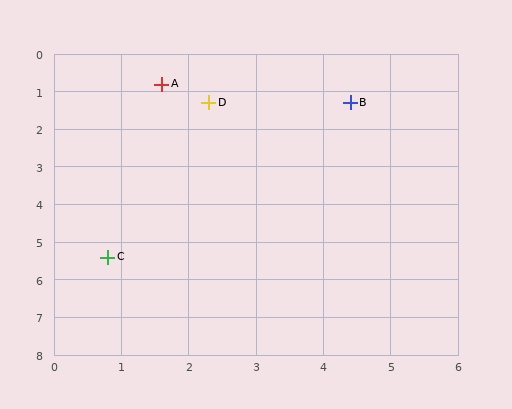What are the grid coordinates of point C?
Point C is at approximately (0.8, 5.4).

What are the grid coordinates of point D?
Point D is at approximately (2.3, 1.3).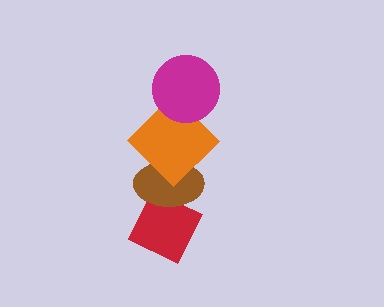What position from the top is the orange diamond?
The orange diamond is 2nd from the top.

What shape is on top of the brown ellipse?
The orange diamond is on top of the brown ellipse.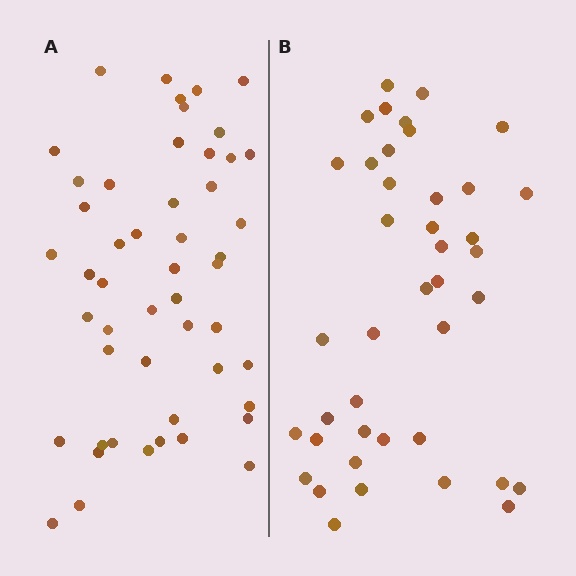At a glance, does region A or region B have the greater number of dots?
Region A (the left region) has more dots.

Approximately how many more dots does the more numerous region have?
Region A has roughly 8 or so more dots than region B.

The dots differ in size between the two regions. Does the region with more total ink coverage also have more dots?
No. Region B has more total ink coverage because its dots are larger, but region A actually contains more individual dots. Total area can be misleading — the number of items is what matters here.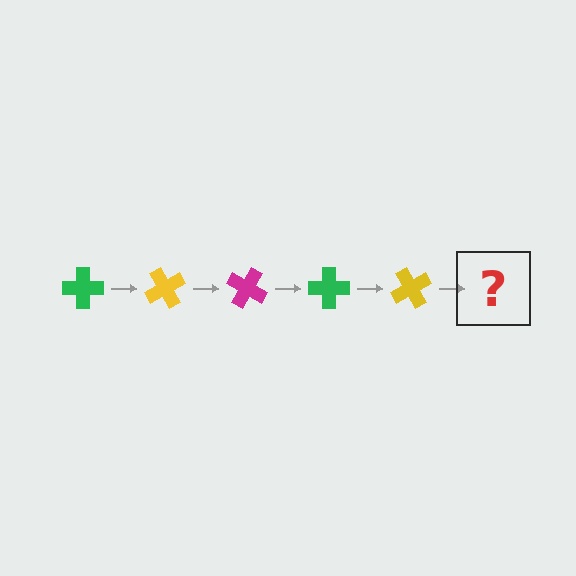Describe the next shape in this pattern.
It should be a magenta cross, rotated 300 degrees from the start.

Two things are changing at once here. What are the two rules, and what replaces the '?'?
The two rules are that it rotates 60 degrees each step and the color cycles through green, yellow, and magenta. The '?' should be a magenta cross, rotated 300 degrees from the start.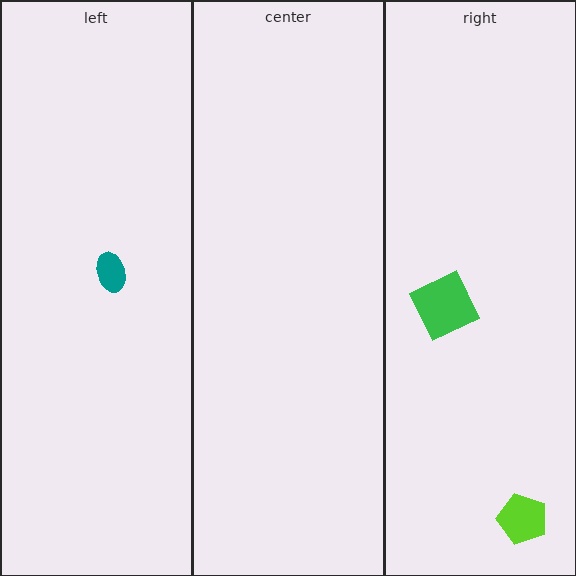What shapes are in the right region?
The green square, the lime pentagon.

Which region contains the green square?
The right region.